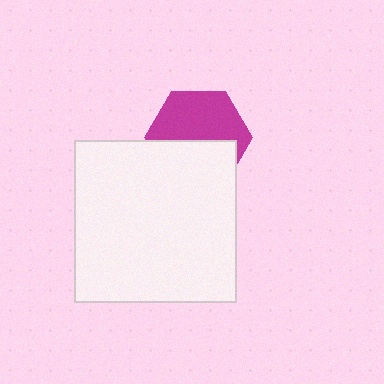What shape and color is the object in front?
The object in front is a white square.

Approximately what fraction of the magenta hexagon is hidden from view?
Roughly 46% of the magenta hexagon is hidden behind the white square.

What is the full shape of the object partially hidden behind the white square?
The partially hidden object is a magenta hexagon.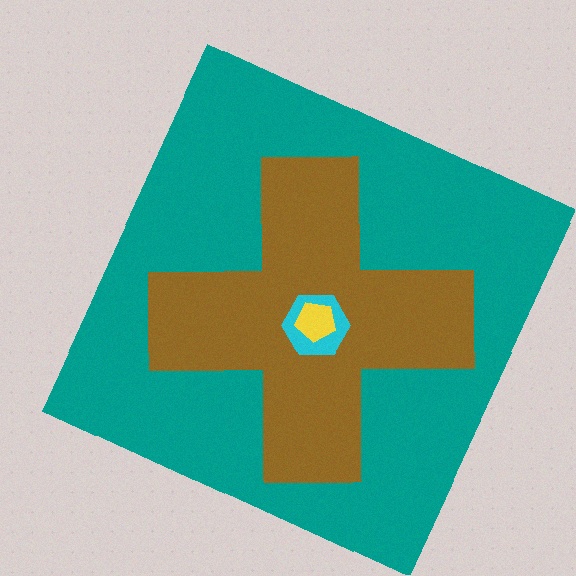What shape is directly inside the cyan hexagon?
The yellow pentagon.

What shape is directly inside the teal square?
The brown cross.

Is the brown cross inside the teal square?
Yes.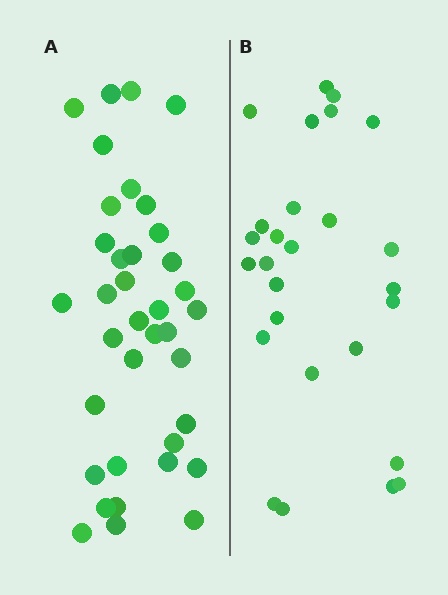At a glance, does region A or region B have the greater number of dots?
Region A (the left region) has more dots.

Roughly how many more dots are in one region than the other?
Region A has roughly 10 or so more dots than region B.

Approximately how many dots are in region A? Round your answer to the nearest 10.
About 40 dots. (The exact count is 37, which rounds to 40.)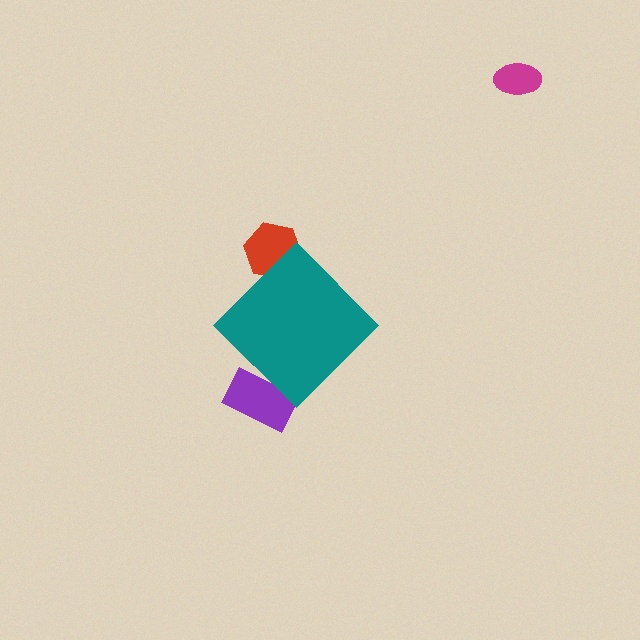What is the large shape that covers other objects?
A teal diamond.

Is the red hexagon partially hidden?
Yes, the red hexagon is partially hidden behind the teal diamond.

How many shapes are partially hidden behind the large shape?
2 shapes are partially hidden.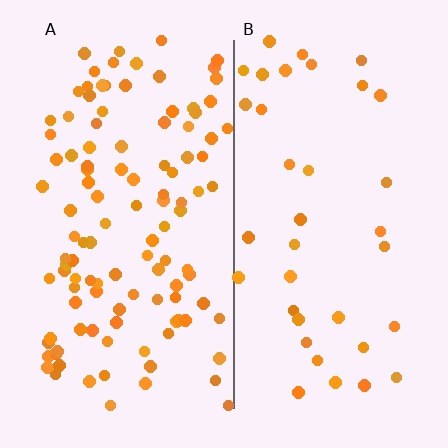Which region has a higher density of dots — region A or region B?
A (the left).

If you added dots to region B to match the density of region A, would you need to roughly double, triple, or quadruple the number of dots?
Approximately triple.